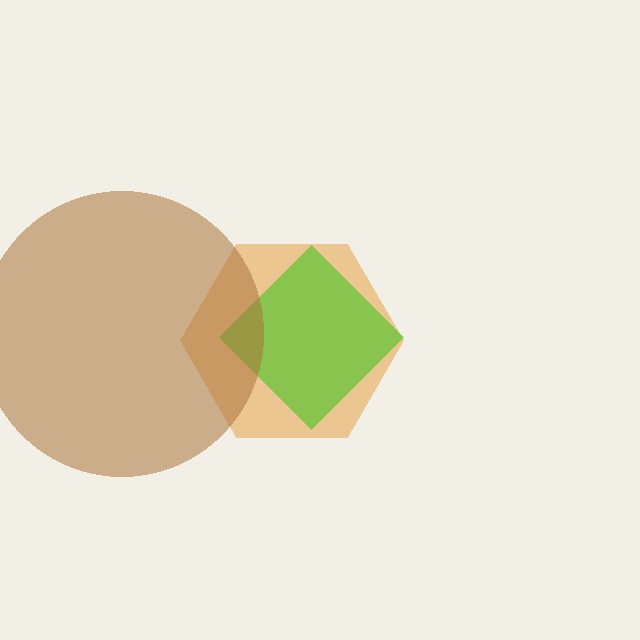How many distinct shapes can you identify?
There are 3 distinct shapes: an orange hexagon, a lime diamond, a brown circle.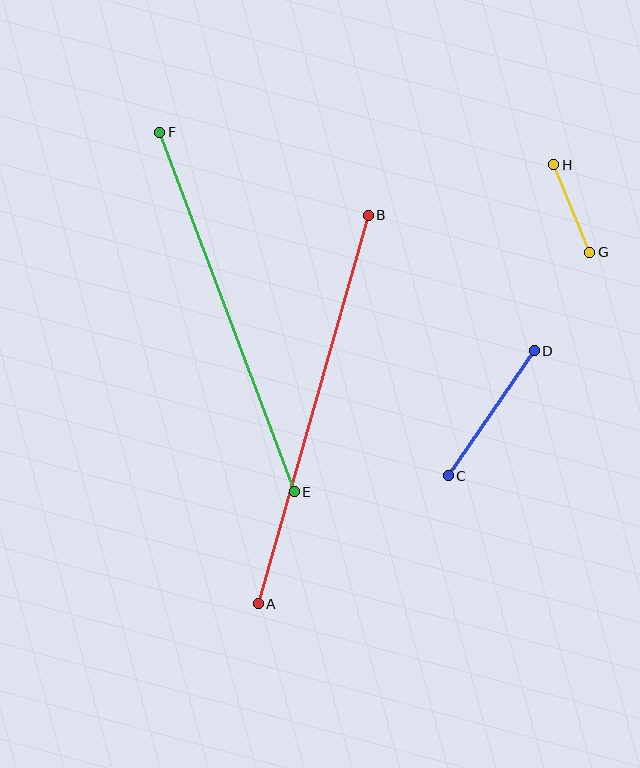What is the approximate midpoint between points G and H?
The midpoint is at approximately (572, 209) pixels.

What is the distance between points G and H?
The distance is approximately 94 pixels.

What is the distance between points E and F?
The distance is approximately 384 pixels.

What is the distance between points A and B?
The distance is approximately 404 pixels.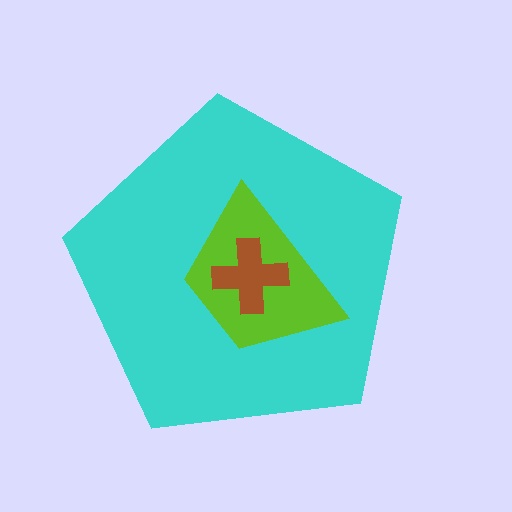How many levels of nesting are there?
3.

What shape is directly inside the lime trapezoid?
The brown cross.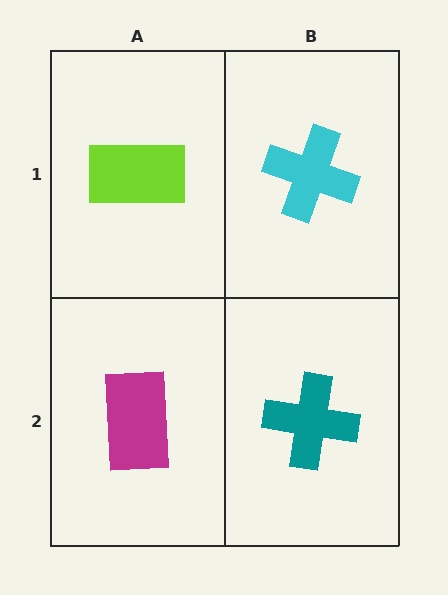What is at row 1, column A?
A lime rectangle.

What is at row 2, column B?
A teal cross.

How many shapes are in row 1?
2 shapes.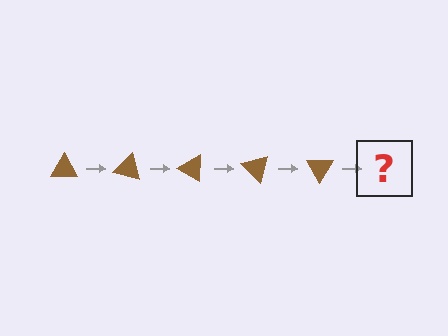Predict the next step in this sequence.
The next step is a brown triangle rotated 75 degrees.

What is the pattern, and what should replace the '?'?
The pattern is that the triangle rotates 15 degrees each step. The '?' should be a brown triangle rotated 75 degrees.